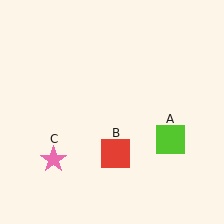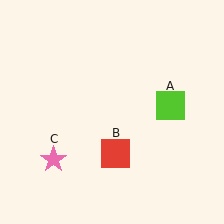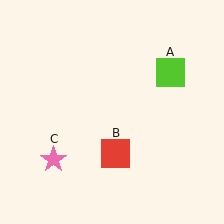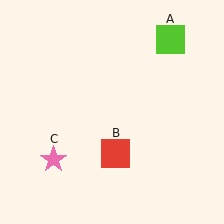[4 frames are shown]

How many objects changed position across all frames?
1 object changed position: lime square (object A).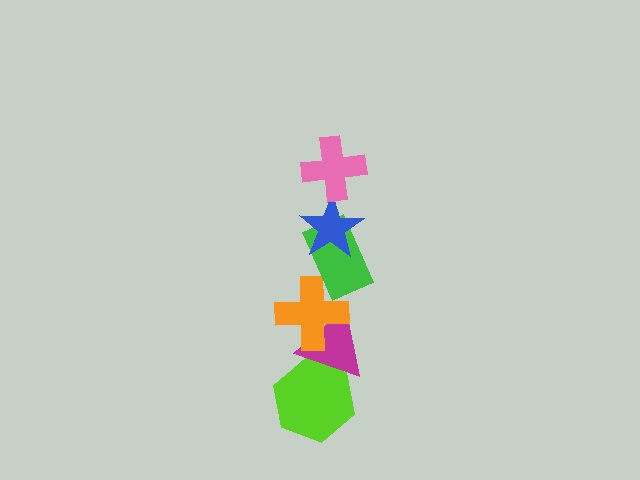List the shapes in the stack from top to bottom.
From top to bottom: the pink cross, the blue star, the green rectangle, the orange cross, the magenta triangle, the lime hexagon.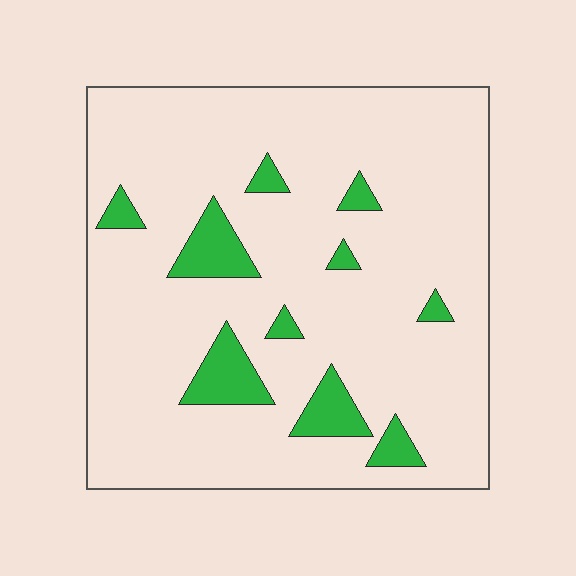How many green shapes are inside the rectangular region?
10.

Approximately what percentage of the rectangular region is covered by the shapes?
Approximately 10%.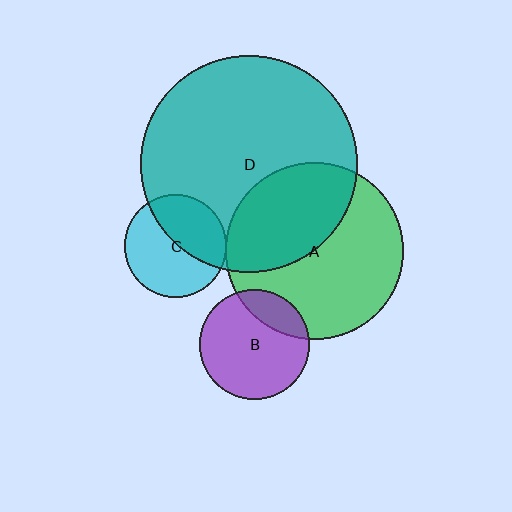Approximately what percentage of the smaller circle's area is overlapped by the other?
Approximately 20%.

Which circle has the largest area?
Circle D (teal).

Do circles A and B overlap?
Yes.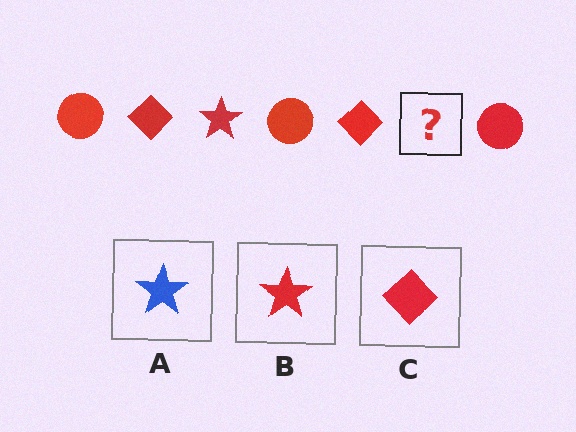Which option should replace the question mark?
Option B.